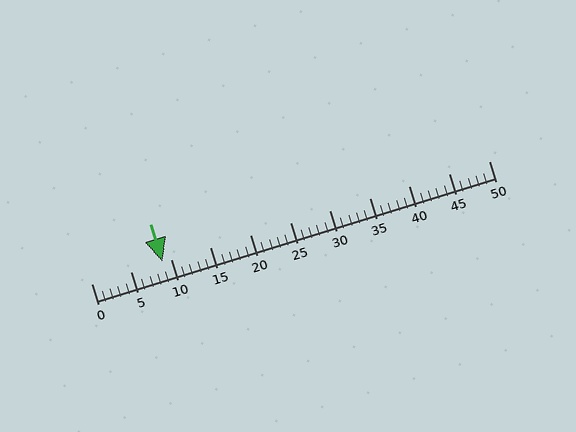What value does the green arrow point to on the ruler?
The green arrow points to approximately 9.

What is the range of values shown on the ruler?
The ruler shows values from 0 to 50.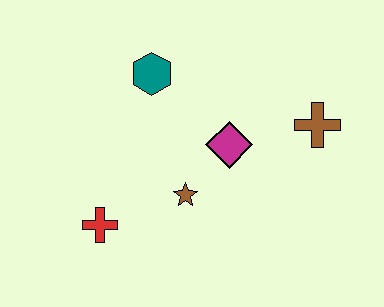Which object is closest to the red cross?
The brown star is closest to the red cross.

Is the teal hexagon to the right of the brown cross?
No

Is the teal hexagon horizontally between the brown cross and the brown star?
No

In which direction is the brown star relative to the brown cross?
The brown star is to the left of the brown cross.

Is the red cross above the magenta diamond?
No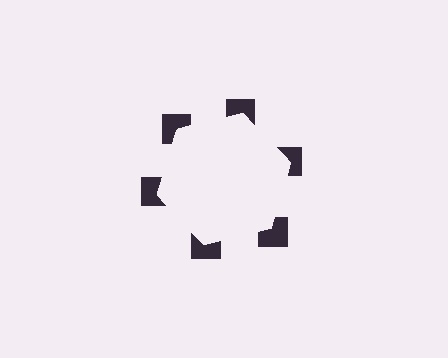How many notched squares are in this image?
There are 6 — one at each vertex of the illusory hexagon.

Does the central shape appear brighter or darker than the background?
It typically appears slightly brighter than the background, even though no actual brightness change is drawn.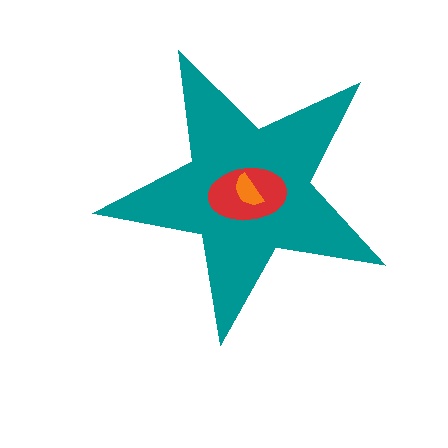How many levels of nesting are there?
3.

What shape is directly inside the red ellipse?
The orange semicircle.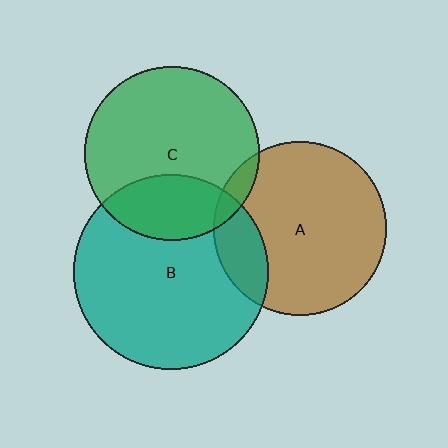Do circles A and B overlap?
Yes.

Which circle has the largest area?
Circle B (teal).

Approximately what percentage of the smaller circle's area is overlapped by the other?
Approximately 15%.